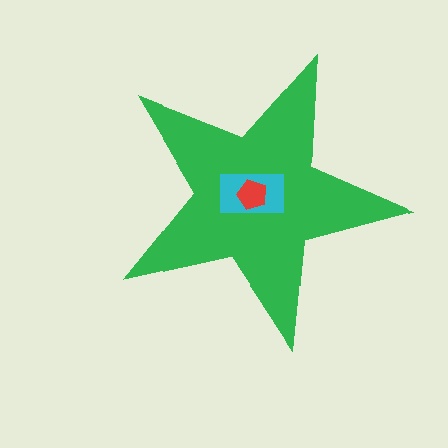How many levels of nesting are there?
3.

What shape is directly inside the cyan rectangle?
The red pentagon.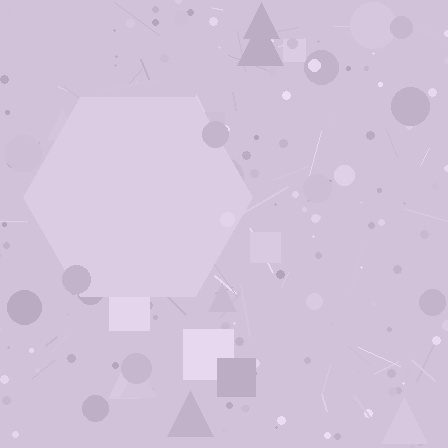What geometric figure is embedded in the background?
A hexagon is embedded in the background.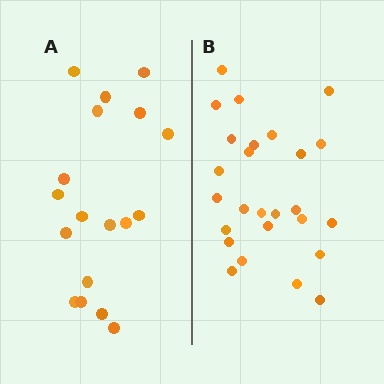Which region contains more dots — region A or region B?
Region B (the right region) has more dots.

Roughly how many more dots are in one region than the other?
Region B has roughly 8 or so more dots than region A.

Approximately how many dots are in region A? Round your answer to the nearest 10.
About 20 dots. (The exact count is 18, which rounds to 20.)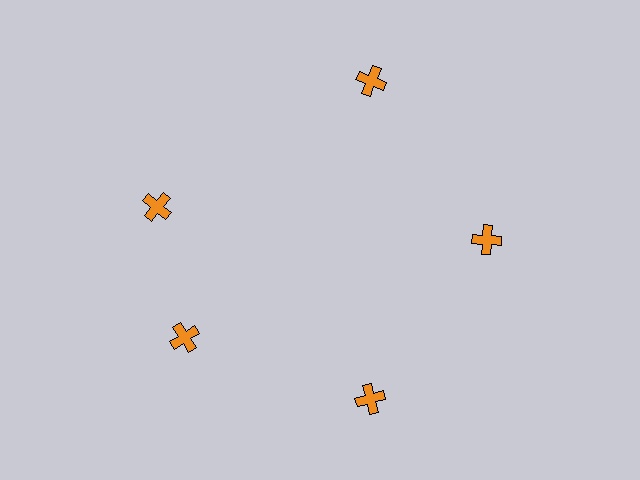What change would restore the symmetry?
The symmetry would be restored by rotating it back into even spacing with its neighbors so that all 5 crosses sit at equal angles and equal distance from the center.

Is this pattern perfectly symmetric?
No. The 5 orange crosses are arranged in a ring, but one element near the 10 o'clock position is rotated out of alignment along the ring, breaking the 5-fold rotational symmetry.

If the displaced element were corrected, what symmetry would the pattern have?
It would have 5-fold rotational symmetry — the pattern would map onto itself every 72 degrees.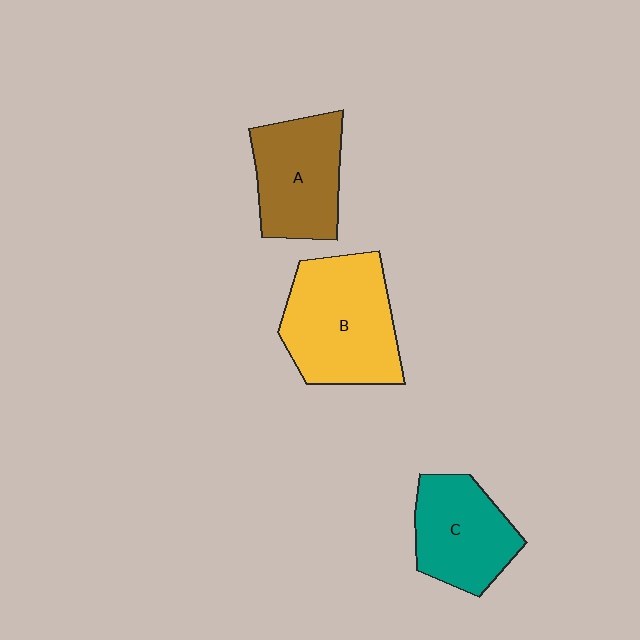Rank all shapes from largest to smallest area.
From largest to smallest: B (yellow), A (brown), C (teal).